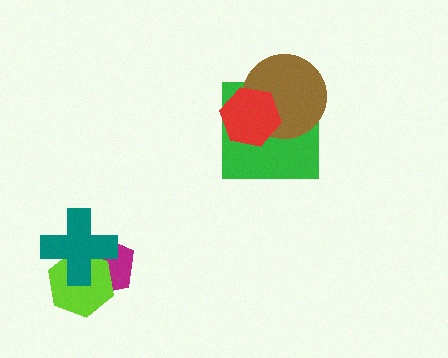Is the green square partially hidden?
Yes, it is partially covered by another shape.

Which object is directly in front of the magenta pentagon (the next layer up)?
The lime hexagon is directly in front of the magenta pentagon.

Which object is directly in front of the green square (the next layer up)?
The brown circle is directly in front of the green square.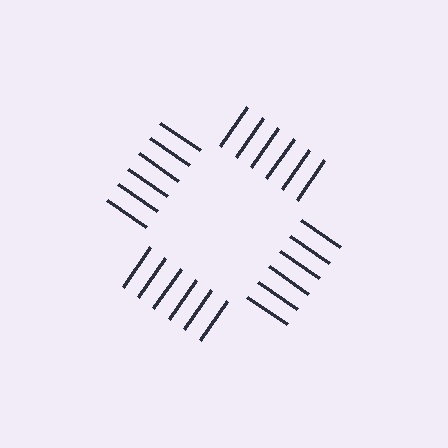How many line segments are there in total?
24 — 6 along each of the 4 edges.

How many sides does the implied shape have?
4 sides — the line-ends trace a square.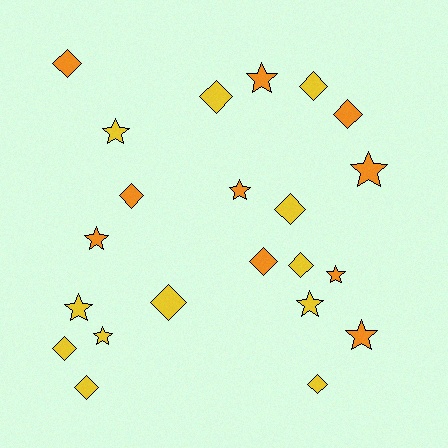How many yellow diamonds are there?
There are 8 yellow diamonds.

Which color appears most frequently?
Yellow, with 12 objects.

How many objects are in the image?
There are 22 objects.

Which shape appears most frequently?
Diamond, with 12 objects.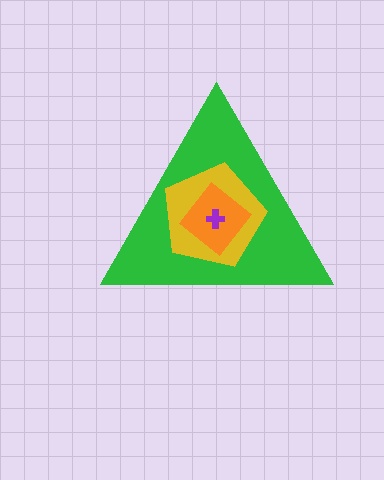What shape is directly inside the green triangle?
The yellow pentagon.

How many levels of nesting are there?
4.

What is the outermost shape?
The green triangle.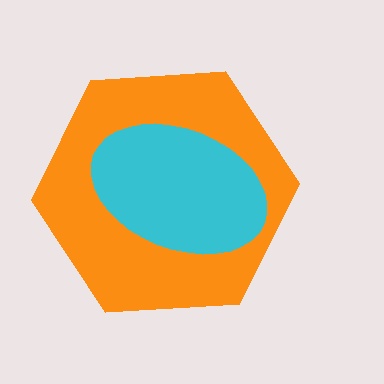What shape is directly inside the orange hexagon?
The cyan ellipse.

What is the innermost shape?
The cyan ellipse.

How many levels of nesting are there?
2.